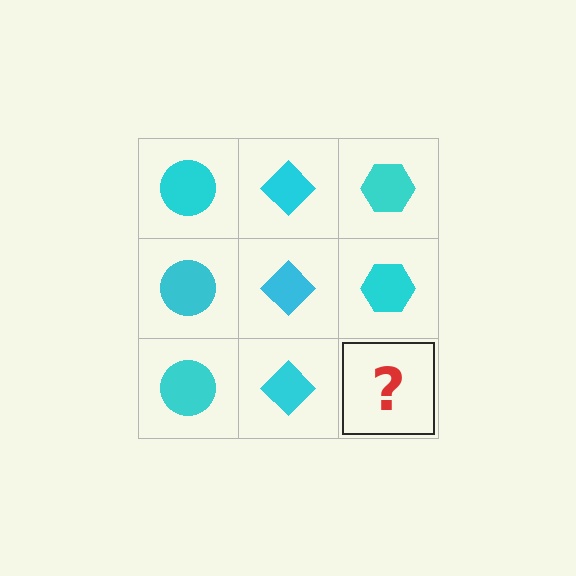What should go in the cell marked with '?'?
The missing cell should contain a cyan hexagon.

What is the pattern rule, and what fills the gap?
The rule is that each column has a consistent shape. The gap should be filled with a cyan hexagon.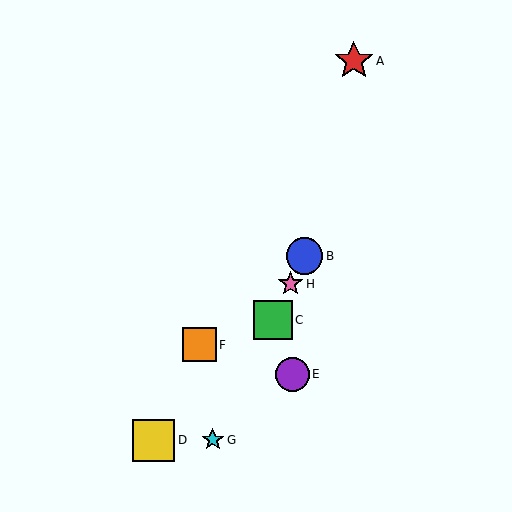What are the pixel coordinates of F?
Object F is at (199, 345).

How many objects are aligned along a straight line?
4 objects (B, C, G, H) are aligned along a straight line.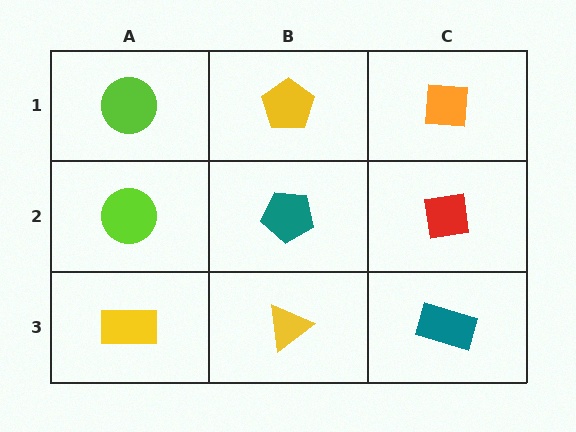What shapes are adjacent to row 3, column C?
A red square (row 2, column C), a yellow triangle (row 3, column B).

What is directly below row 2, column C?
A teal rectangle.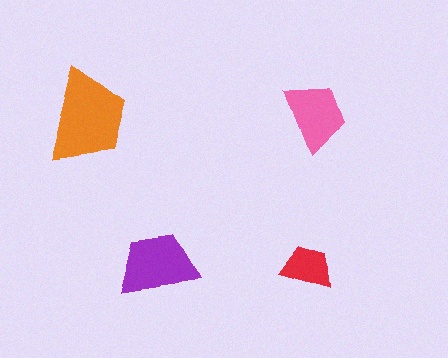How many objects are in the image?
There are 4 objects in the image.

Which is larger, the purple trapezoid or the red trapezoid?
The purple one.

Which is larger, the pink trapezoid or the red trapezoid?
The pink one.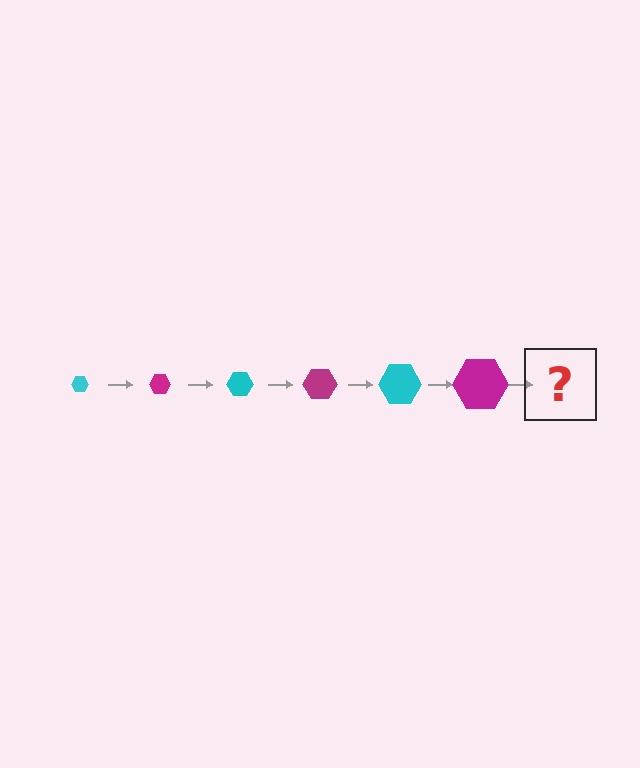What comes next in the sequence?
The next element should be a cyan hexagon, larger than the previous one.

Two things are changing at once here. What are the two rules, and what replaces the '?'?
The two rules are that the hexagon grows larger each step and the color cycles through cyan and magenta. The '?' should be a cyan hexagon, larger than the previous one.